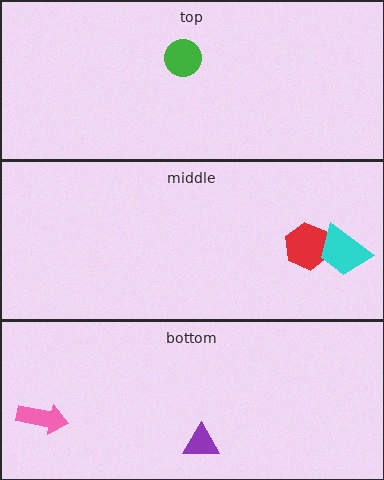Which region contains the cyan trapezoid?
The middle region.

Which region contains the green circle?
The top region.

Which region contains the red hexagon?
The middle region.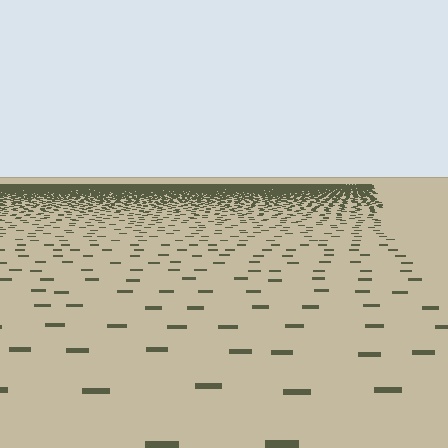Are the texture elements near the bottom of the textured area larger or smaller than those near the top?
Larger. Near the bottom, elements are closer to the viewer and appear at a bigger on-screen size.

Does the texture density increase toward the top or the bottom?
Density increases toward the top.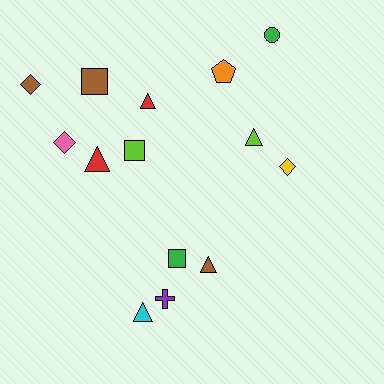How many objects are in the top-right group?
There are 4 objects.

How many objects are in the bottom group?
There are 4 objects.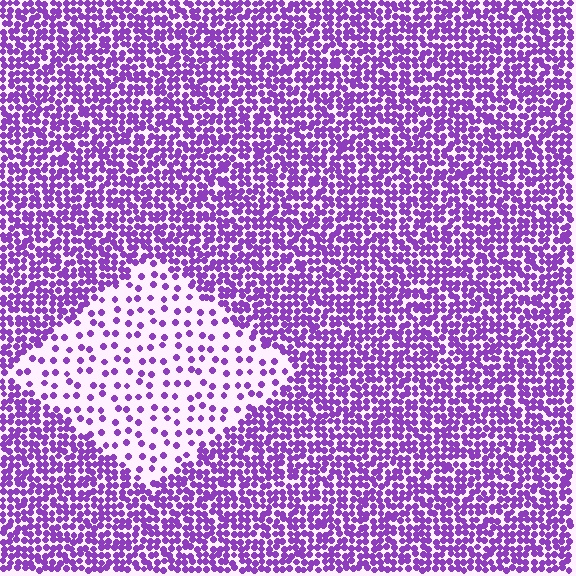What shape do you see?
I see a diamond.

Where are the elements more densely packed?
The elements are more densely packed outside the diamond boundary.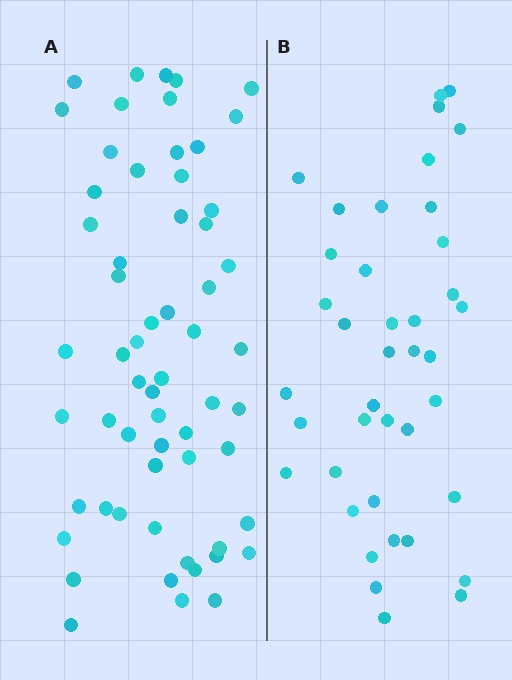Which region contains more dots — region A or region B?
Region A (the left region) has more dots.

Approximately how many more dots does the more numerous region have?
Region A has approximately 20 more dots than region B.